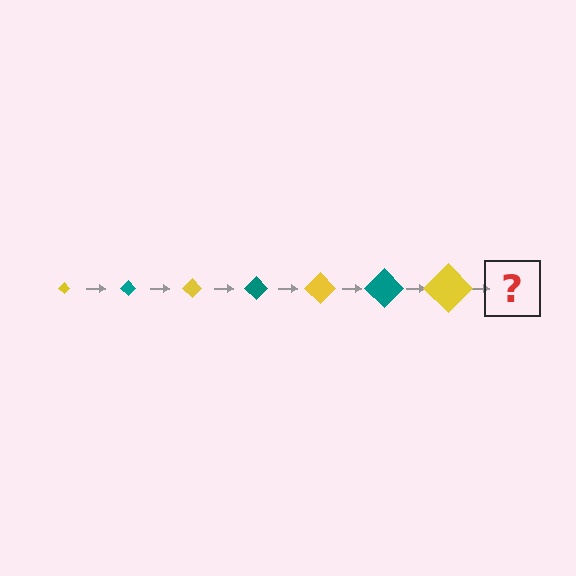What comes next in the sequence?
The next element should be a teal diamond, larger than the previous one.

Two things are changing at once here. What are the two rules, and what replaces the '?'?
The two rules are that the diamond grows larger each step and the color cycles through yellow and teal. The '?' should be a teal diamond, larger than the previous one.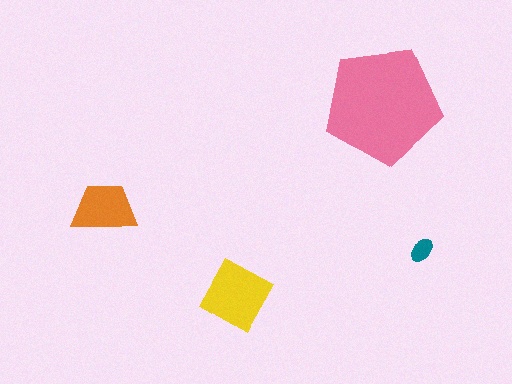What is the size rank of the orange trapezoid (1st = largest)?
3rd.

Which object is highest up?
The pink pentagon is topmost.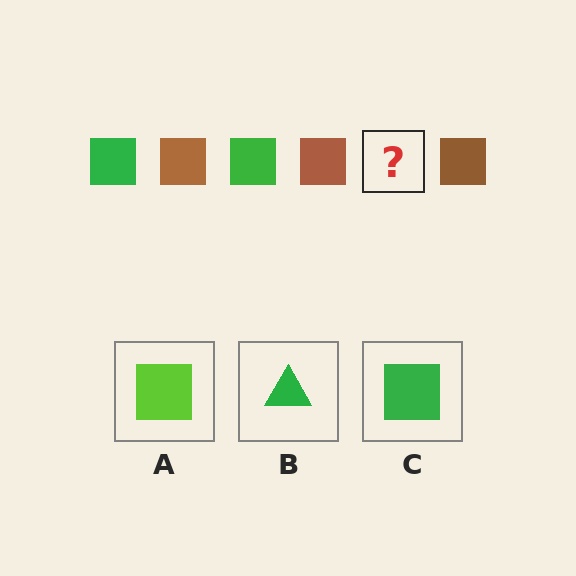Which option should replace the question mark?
Option C.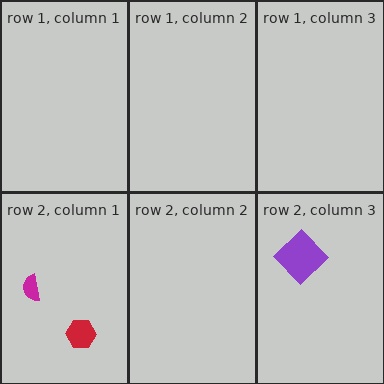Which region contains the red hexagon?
The row 2, column 1 region.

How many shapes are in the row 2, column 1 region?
2.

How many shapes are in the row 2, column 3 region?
1.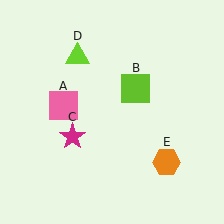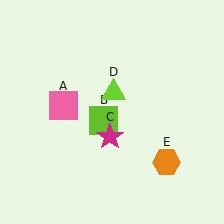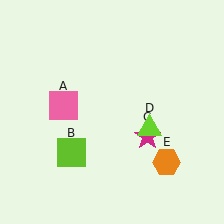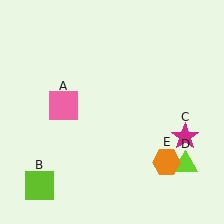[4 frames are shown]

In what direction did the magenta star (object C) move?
The magenta star (object C) moved right.